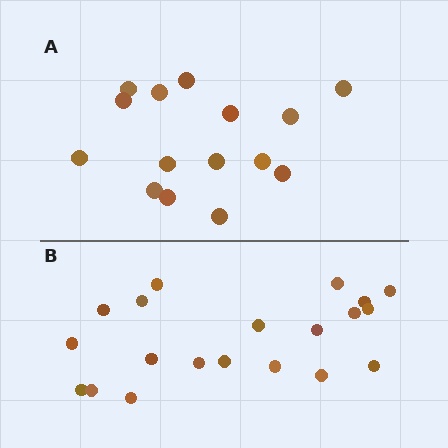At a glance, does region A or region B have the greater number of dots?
Region B (the bottom region) has more dots.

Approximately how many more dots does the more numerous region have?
Region B has about 5 more dots than region A.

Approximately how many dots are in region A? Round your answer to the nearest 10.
About 20 dots. (The exact count is 15, which rounds to 20.)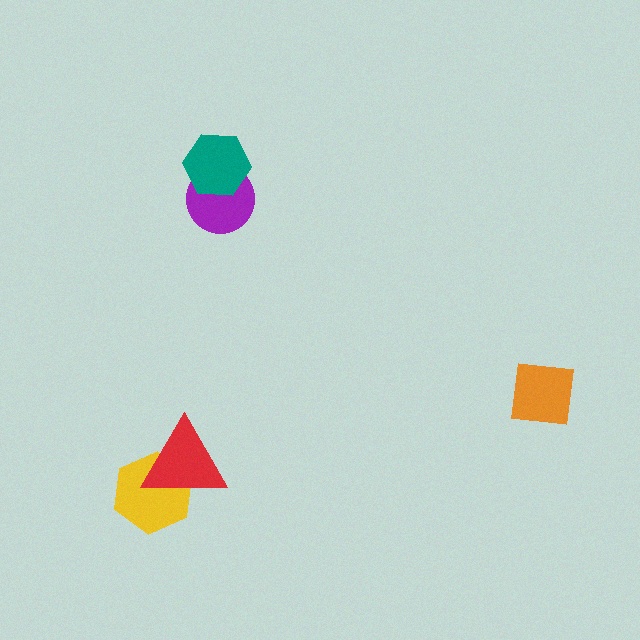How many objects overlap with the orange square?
0 objects overlap with the orange square.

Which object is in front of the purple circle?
The teal hexagon is in front of the purple circle.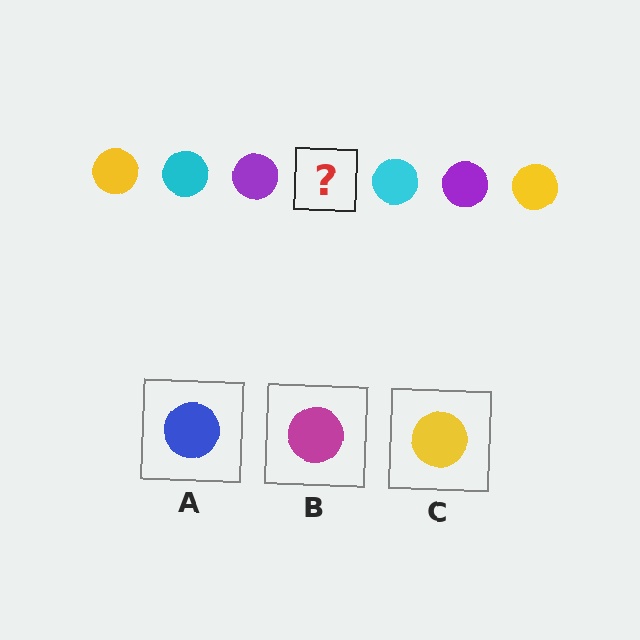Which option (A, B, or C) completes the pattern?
C.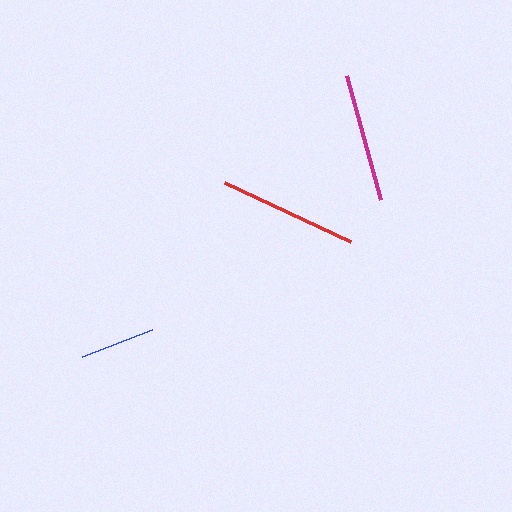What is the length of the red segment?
The red segment is approximately 139 pixels long.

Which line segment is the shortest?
The blue line is the shortest at approximately 75 pixels.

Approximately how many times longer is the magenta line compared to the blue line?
The magenta line is approximately 1.7 times the length of the blue line.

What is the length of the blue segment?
The blue segment is approximately 75 pixels long.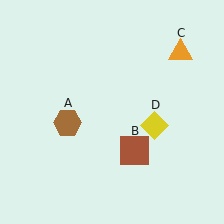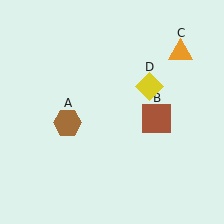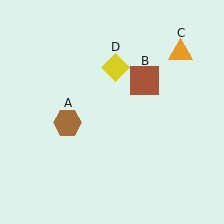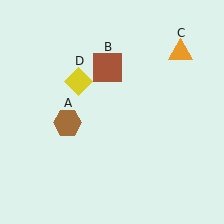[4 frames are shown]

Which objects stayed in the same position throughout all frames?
Brown hexagon (object A) and orange triangle (object C) remained stationary.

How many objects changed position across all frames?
2 objects changed position: brown square (object B), yellow diamond (object D).